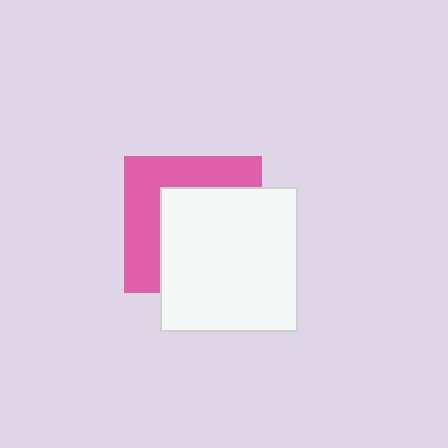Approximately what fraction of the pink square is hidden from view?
Roughly 57% of the pink square is hidden behind the white rectangle.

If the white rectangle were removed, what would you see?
You would see the complete pink square.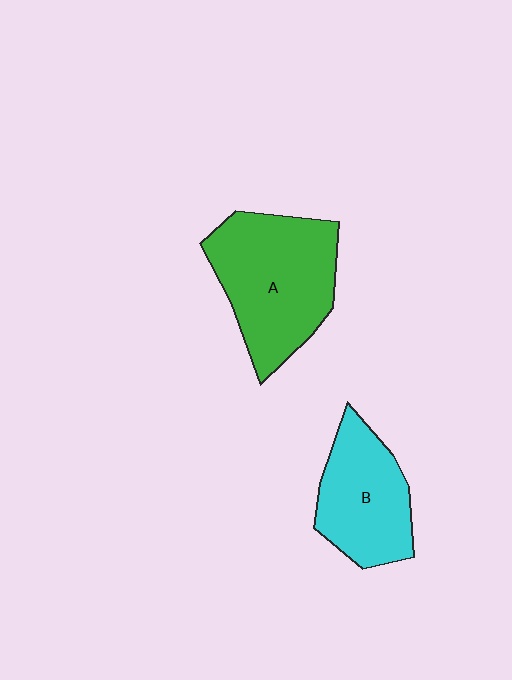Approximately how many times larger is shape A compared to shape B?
Approximately 1.4 times.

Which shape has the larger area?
Shape A (green).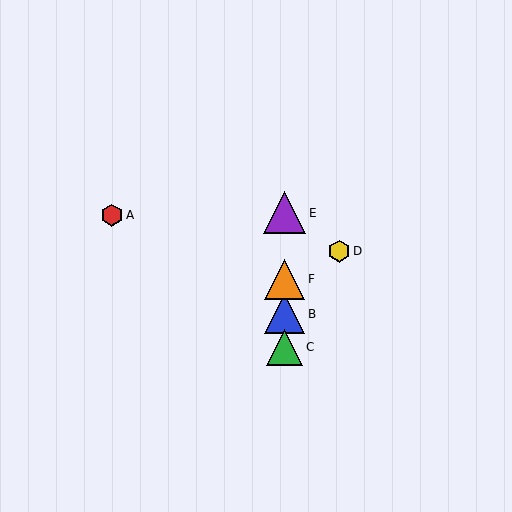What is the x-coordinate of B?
Object B is at x≈285.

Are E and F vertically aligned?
Yes, both are at x≈285.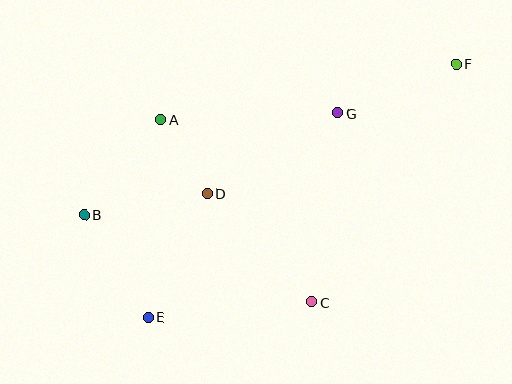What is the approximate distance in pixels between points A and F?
The distance between A and F is approximately 301 pixels.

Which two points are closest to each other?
Points A and D are closest to each other.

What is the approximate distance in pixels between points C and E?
The distance between C and E is approximately 164 pixels.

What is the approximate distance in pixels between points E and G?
The distance between E and G is approximately 279 pixels.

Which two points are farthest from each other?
Points B and F are farthest from each other.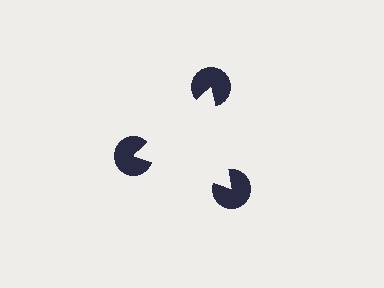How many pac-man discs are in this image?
There are 3 — one at each vertex of the illusory triangle.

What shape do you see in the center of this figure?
An illusory triangle — its edges are inferred from the aligned wedge cuts in the pac-man discs, not physically drawn.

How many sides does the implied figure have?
3 sides.